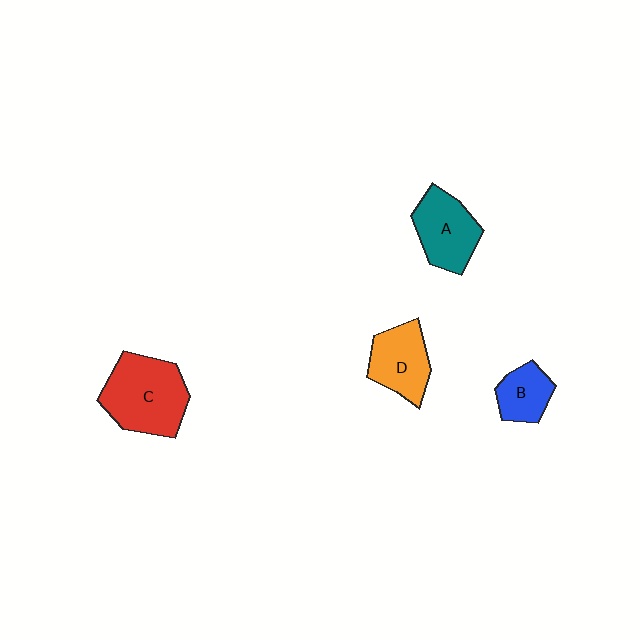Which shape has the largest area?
Shape C (red).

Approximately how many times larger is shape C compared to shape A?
Approximately 1.4 times.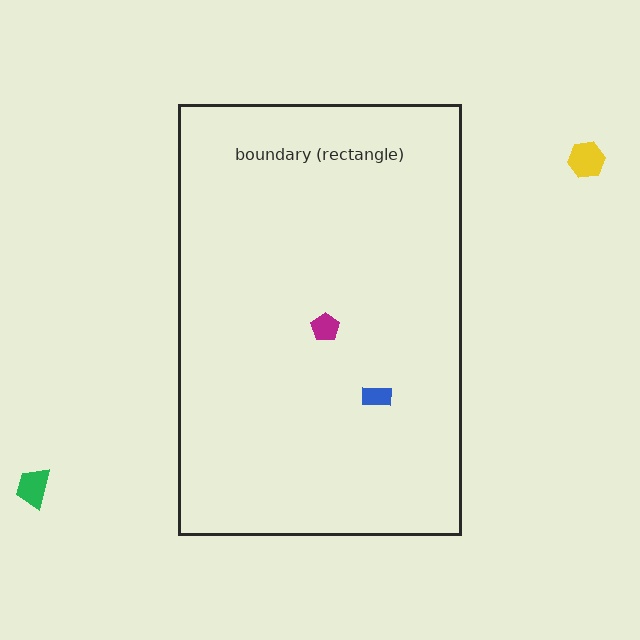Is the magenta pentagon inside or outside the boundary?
Inside.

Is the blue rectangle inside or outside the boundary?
Inside.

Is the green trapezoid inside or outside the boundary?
Outside.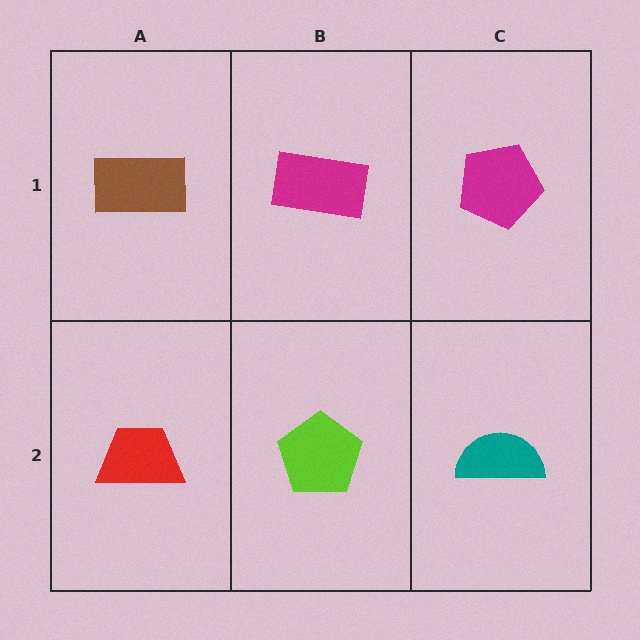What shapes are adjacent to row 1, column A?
A red trapezoid (row 2, column A), a magenta rectangle (row 1, column B).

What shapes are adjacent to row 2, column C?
A magenta pentagon (row 1, column C), a lime pentagon (row 2, column B).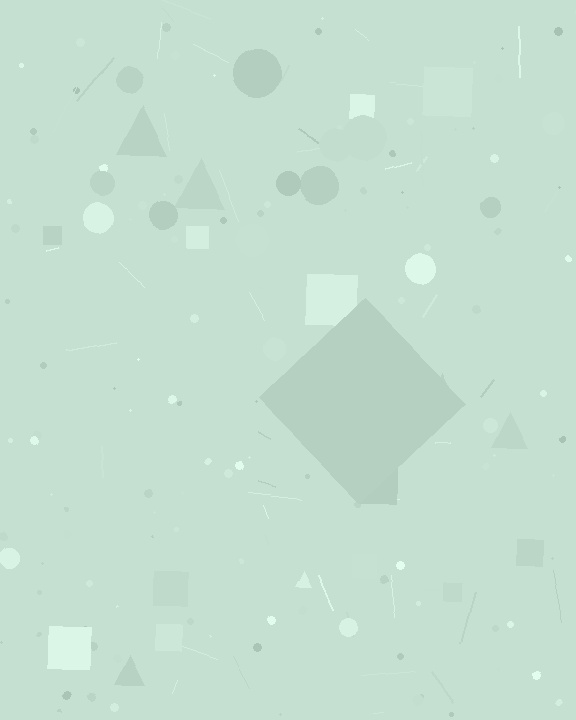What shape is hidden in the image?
A diamond is hidden in the image.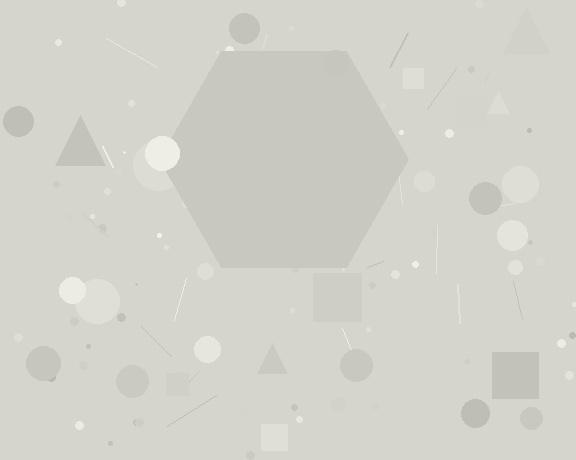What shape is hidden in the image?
A hexagon is hidden in the image.